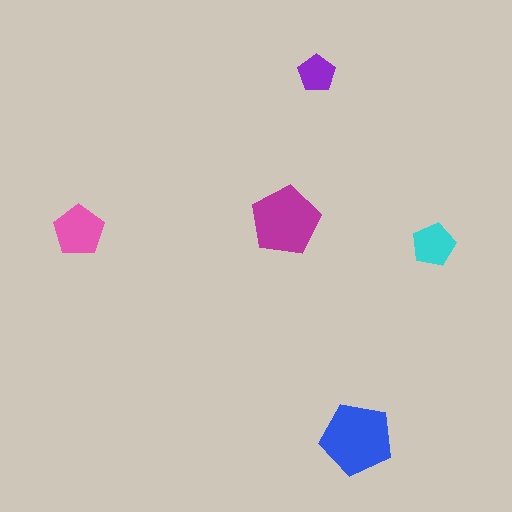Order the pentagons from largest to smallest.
the blue one, the magenta one, the pink one, the cyan one, the purple one.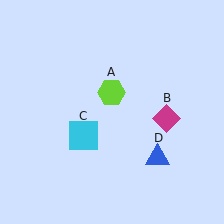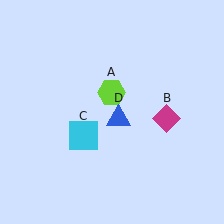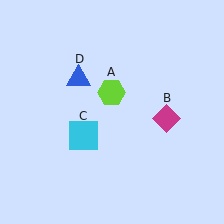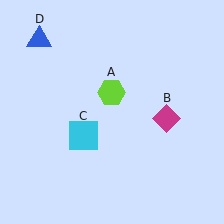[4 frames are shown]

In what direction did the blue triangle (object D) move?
The blue triangle (object D) moved up and to the left.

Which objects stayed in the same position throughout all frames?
Lime hexagon (object A) and magenta diamond (object B) and cyan square (object C) remained stationary.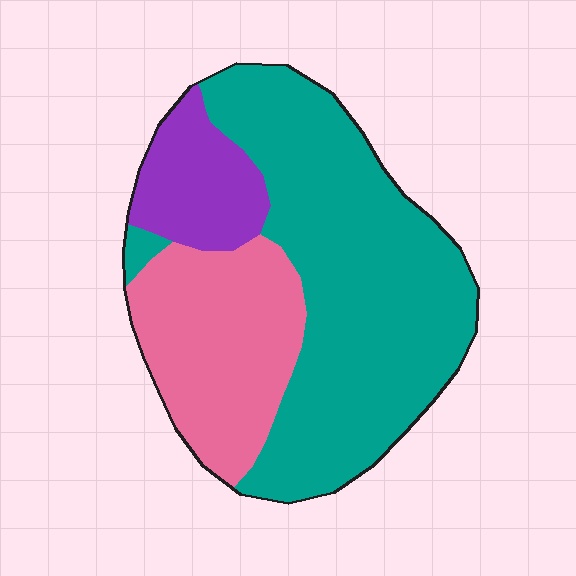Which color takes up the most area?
Teal, at roughly 60%.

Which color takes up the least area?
Purple, at roughly 15%.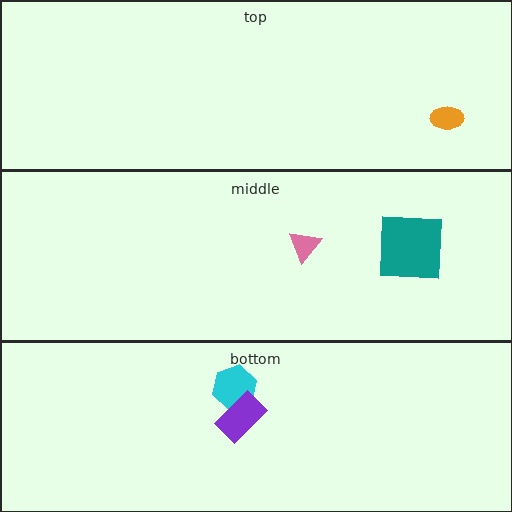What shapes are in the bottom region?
The cyan hexagon, the purple rectangle.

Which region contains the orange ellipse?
The top region.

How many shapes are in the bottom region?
2.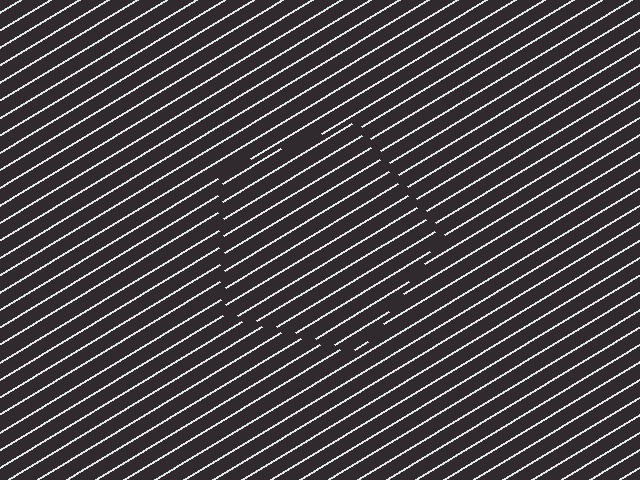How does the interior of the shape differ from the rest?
The interior of the shape contains the same grating, shifted by half a period — the contour is defined by the phase discontinuity where line-ends from the inner and outer gratings abut.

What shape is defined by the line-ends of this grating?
An illusory pentagon. The interior of the shape contains the same grating, shifted by half a period — the contour is defined by the phase discontinuity where line-ends from the inner and outer gratings abut.